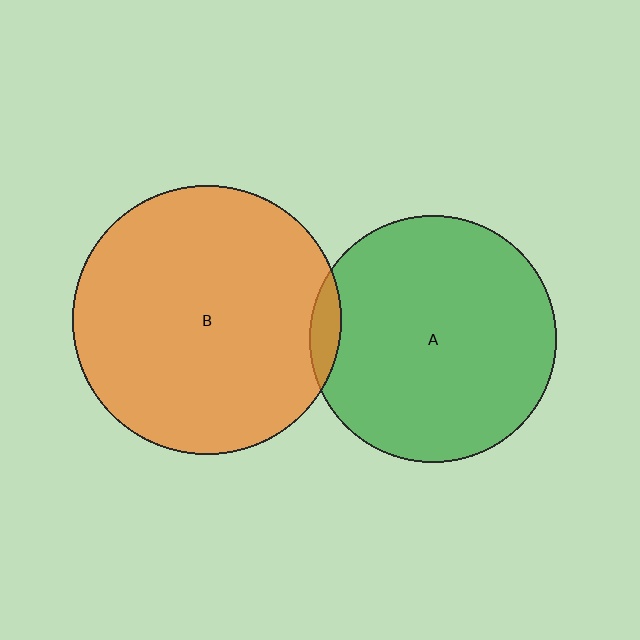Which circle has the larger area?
Circle B (orange).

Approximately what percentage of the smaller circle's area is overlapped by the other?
Approximately 5%.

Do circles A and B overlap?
Yes.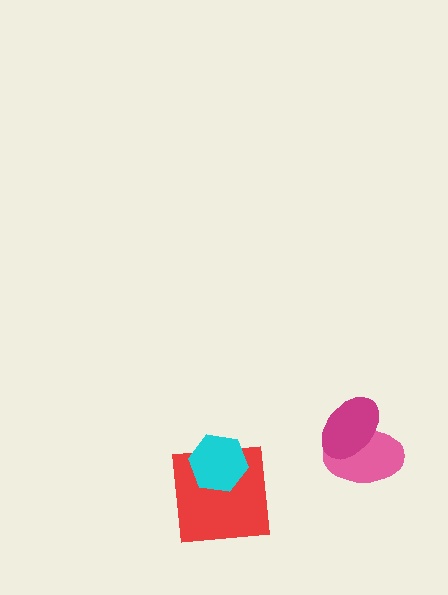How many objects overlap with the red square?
1 object overlaps with the red square.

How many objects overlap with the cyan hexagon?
1 object overlaps with the cyan hexagon.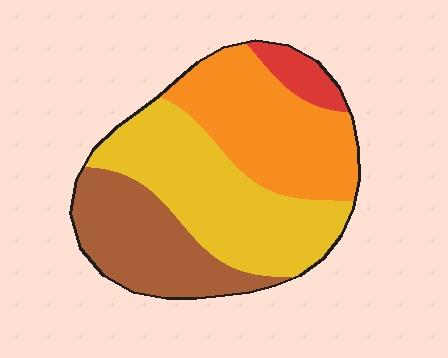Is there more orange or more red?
Orange.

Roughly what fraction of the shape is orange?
Orange takes up about one third (1/3) of the shape.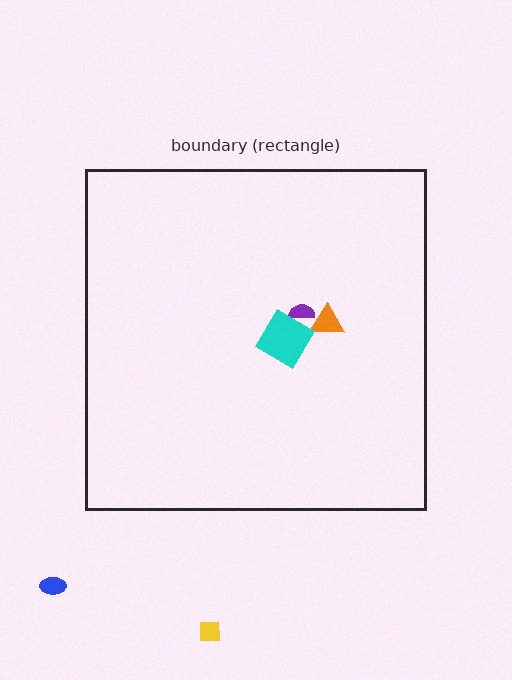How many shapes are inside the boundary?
3 inside, 2 outside.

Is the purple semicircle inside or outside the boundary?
Inside.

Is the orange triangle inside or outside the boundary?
Inside.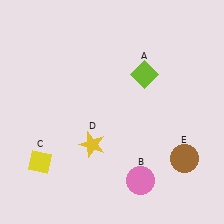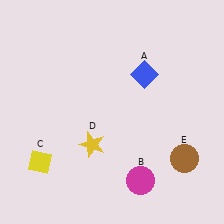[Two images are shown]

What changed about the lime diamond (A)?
In Image 1, A is lime. In Image 2, it changed to blue.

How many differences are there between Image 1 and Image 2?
There are 2 differences between the two images.